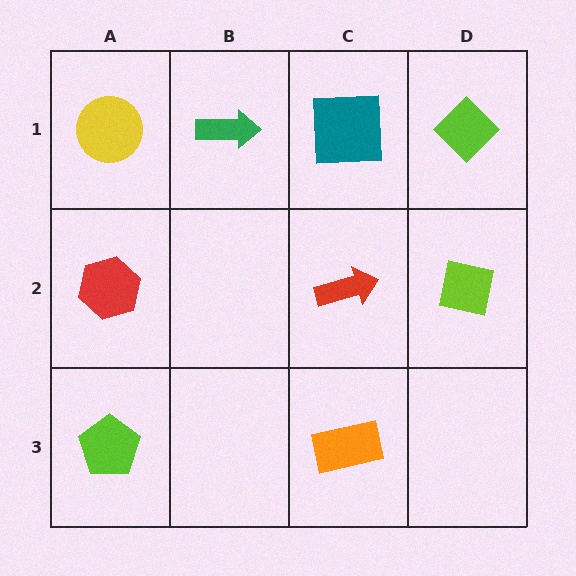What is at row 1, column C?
A teal square.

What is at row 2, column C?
A red arrow.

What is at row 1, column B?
A green arrow.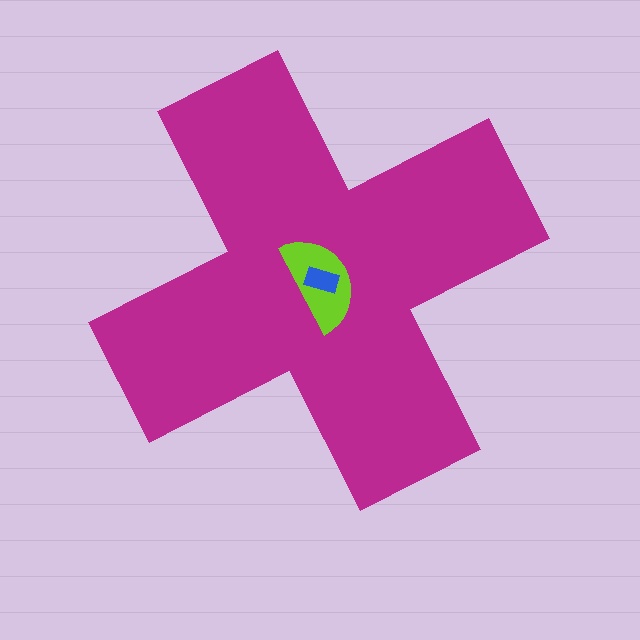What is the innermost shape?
The blue rectangle.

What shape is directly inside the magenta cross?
The lime semicircle.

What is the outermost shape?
The magenta cross.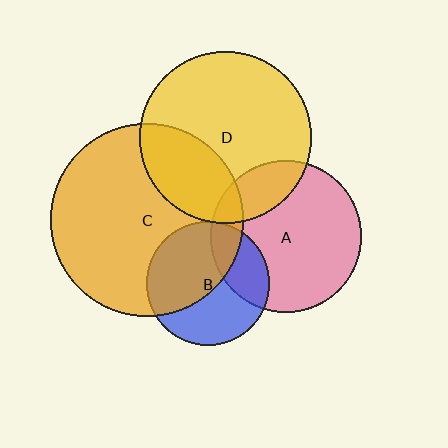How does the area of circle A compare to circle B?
Approximately 1.5 times.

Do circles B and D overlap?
Yes.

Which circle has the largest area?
Circle C (orange).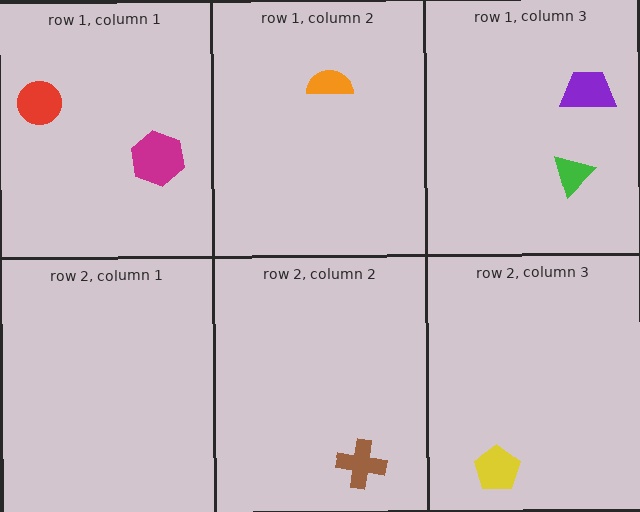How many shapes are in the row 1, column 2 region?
1.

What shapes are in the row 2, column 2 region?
The brown cross.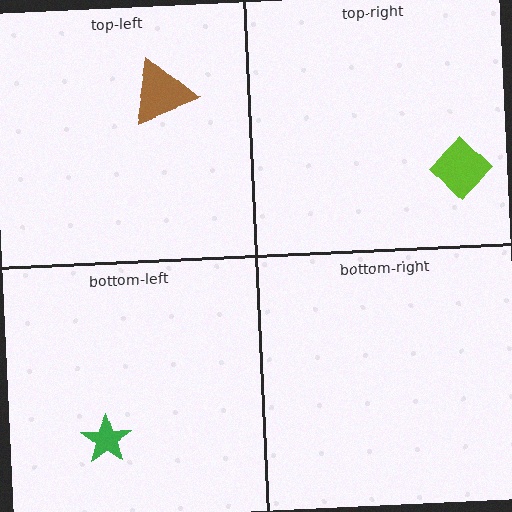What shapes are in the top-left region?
The brown triangle.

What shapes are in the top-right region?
The lime diamond.